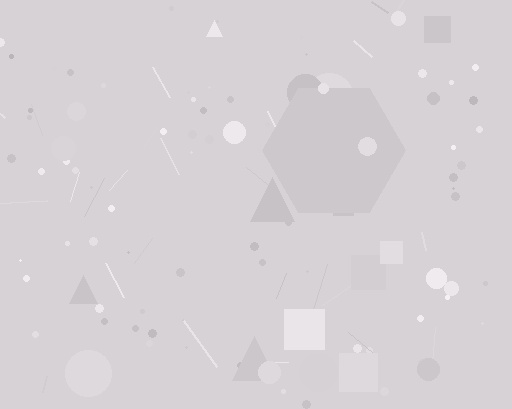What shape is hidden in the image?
A hexagon is hidden in the image.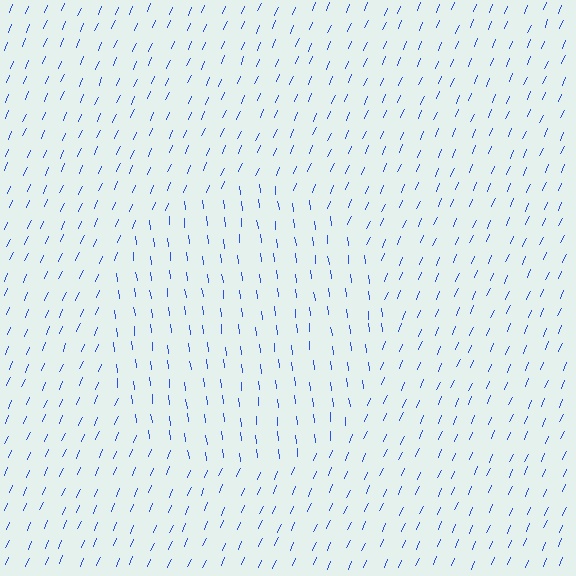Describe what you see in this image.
The image is filled with small blue line segments. A circle region in the image has lines oriented differently from the surrounding lines, creating a visible texture boundary.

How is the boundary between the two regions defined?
The boundary is defined purely by a change in line orientation (approximately 30 degrees difference). All lines are the same color and thickness.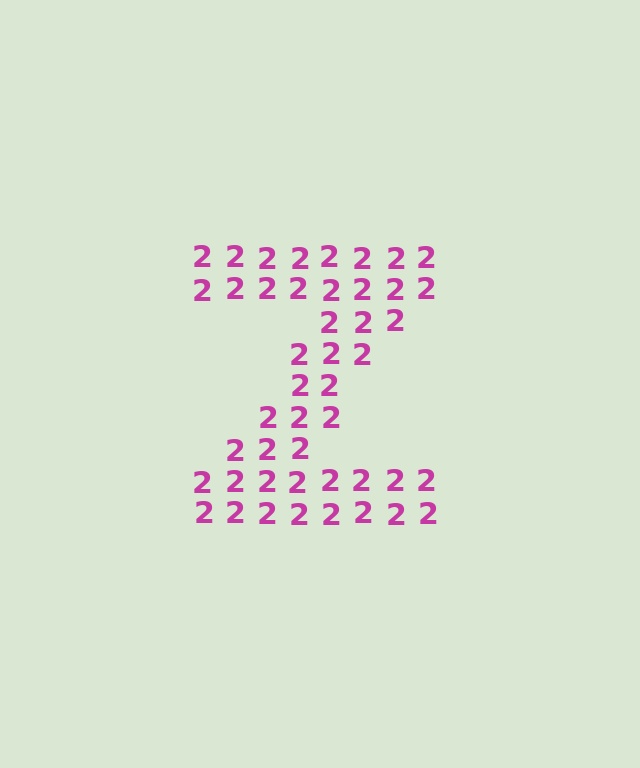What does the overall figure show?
The overall figure shows the letter Z.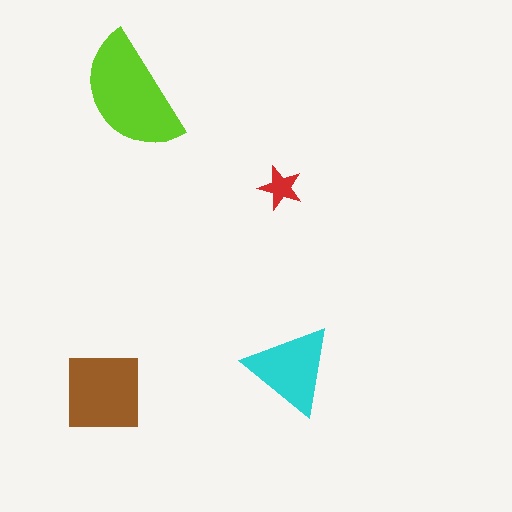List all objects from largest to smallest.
The lime semicircle, the brown square, the cyan triangle, the red star.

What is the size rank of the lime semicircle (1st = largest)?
1st.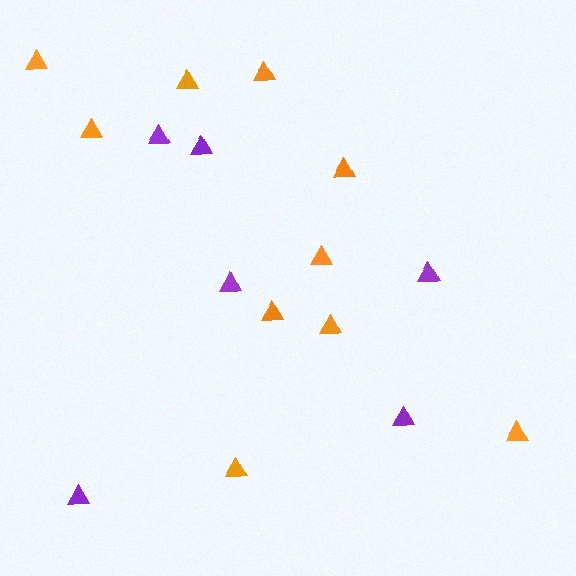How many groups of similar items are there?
There are 2 groups: one group of purple triangles (6) and one group of orange triangles (10).